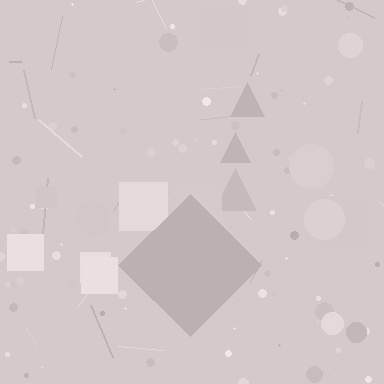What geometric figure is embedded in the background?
A diamond is embedded in the background.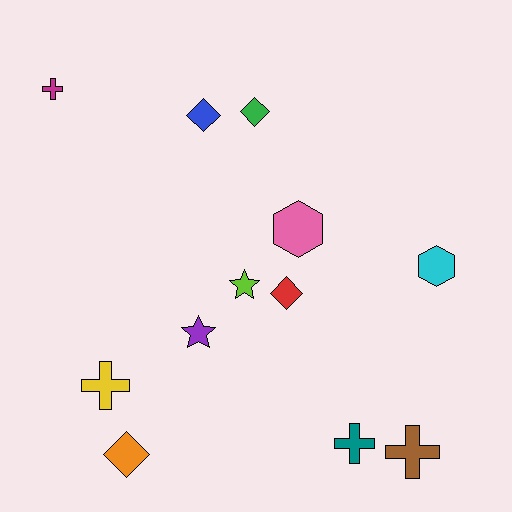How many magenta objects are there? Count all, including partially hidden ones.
There is 1 magenta object.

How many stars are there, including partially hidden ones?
There are 2 stars.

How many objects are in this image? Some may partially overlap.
There are 12 objects.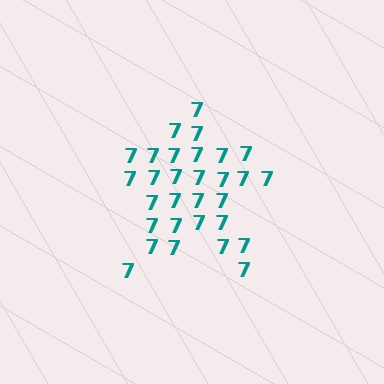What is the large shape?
The large shape is a star.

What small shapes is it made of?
It is made of small digit 7's.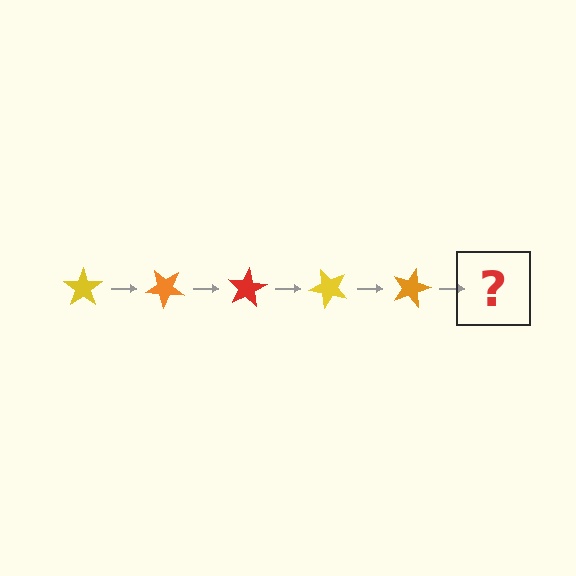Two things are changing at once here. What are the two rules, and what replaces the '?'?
The two rules are that it rotates 40 degrees each step and the color cycles through yellow, orange, and red. The '?' should be a red star, rotated 200 degrees from the start.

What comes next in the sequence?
The next element should be a red star, rotated 200 degrees from the start.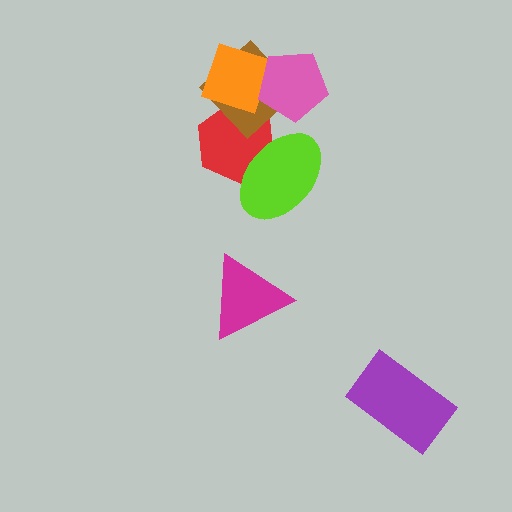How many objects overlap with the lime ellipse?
1 object overlaps with the lime ellipse.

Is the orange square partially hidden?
Yes, it is partially covered by another shape.